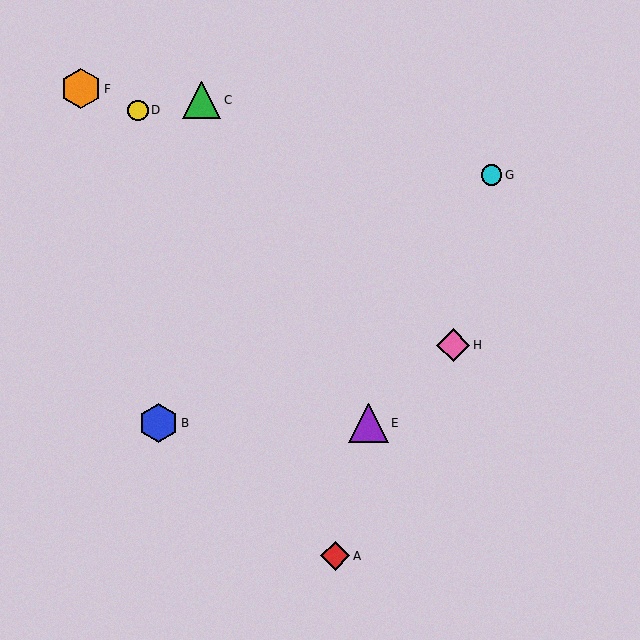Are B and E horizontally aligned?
Yes, both are at y≈423.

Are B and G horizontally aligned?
No, B is at y≈423 and G is at y≈175.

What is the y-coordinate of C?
Object C is at y≈100.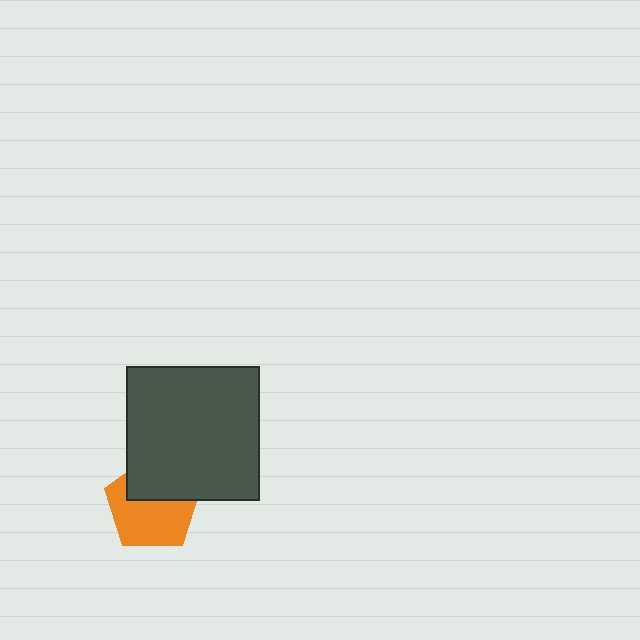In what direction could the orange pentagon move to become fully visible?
The orange pentagon could move down. That would shift it out from behind the dark gray square entirely.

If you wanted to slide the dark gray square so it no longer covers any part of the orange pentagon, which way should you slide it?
Slide it up — that is the most direct way to separate the two shapes.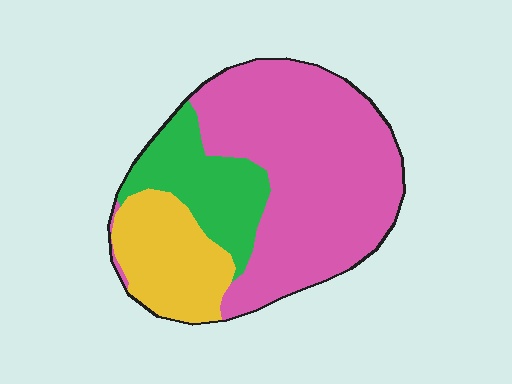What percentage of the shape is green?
Green covers 19% of the shape.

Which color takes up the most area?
Pink, at roughly 60%.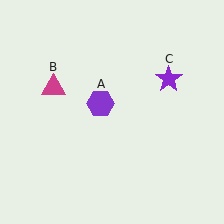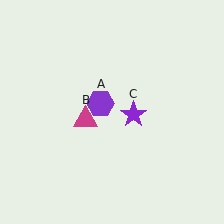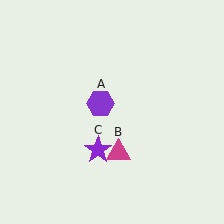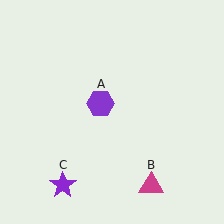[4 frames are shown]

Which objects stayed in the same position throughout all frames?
Purple hexagon (object A) remained stationary.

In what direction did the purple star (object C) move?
The purple star (object C) moved down and to the left.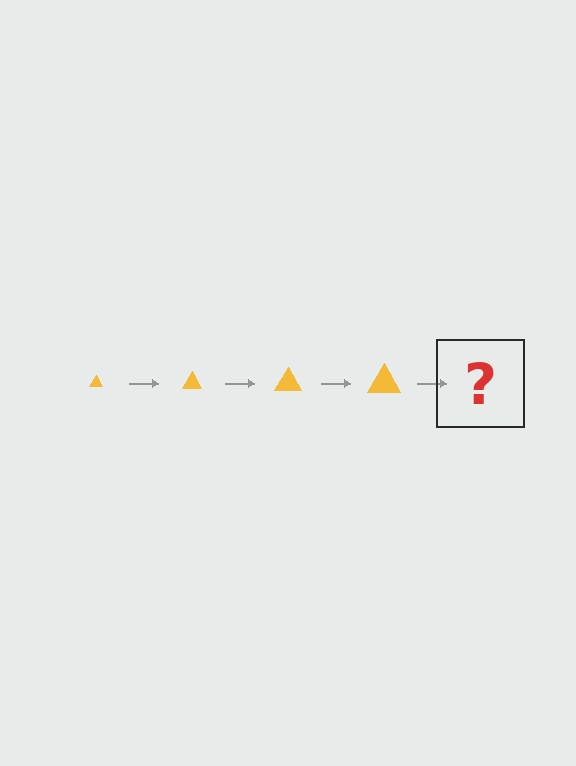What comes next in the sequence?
The next element should be a yellow triangle, larger than the previous one.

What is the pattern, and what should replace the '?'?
The pattern is that the triangle gets progressively larger each step. The '?' should be a yellow triangle, larger than the previous one.